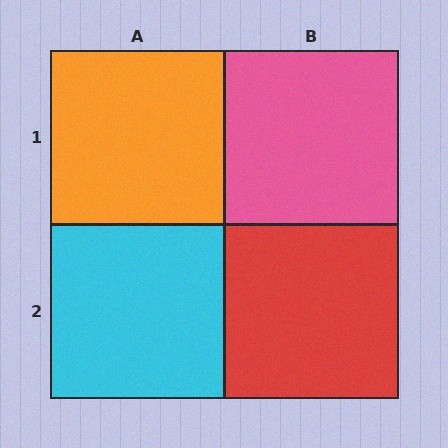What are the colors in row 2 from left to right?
Cyan, red.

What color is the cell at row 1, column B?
Pink.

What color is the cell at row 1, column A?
Orange.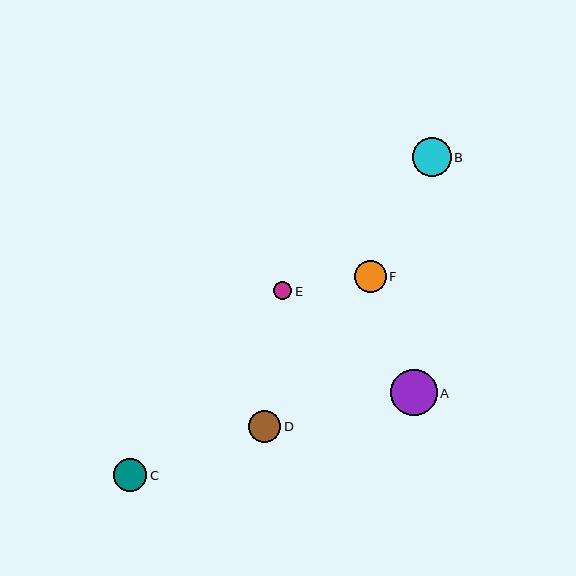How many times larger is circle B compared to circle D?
Circle B is approximately 1.2 times the size of circle D.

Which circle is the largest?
Circle A is the largest with a size of approximately 47 pixels.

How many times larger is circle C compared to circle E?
Circle C is approximately 1.9 times the size of circle E.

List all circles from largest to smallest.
From largest to smallest: A, B, C, D, F, E.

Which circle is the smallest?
Circle E is the smallest with a size of approximately 18 pixels.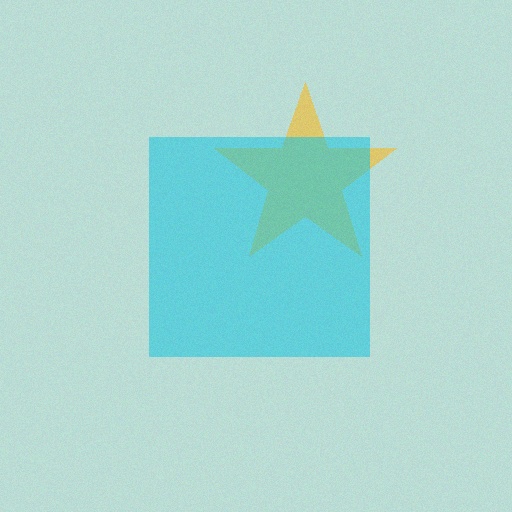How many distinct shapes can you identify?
There are 2 distinct shapes: a yellow star, a cyan square.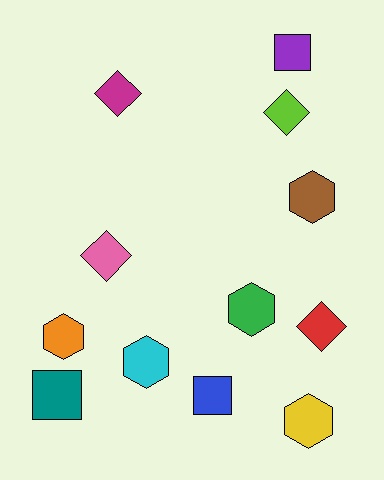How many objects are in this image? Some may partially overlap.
There are 12 objects.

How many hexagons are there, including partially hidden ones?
There are 5 hexagons.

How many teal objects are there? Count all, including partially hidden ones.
There is 1 teal object.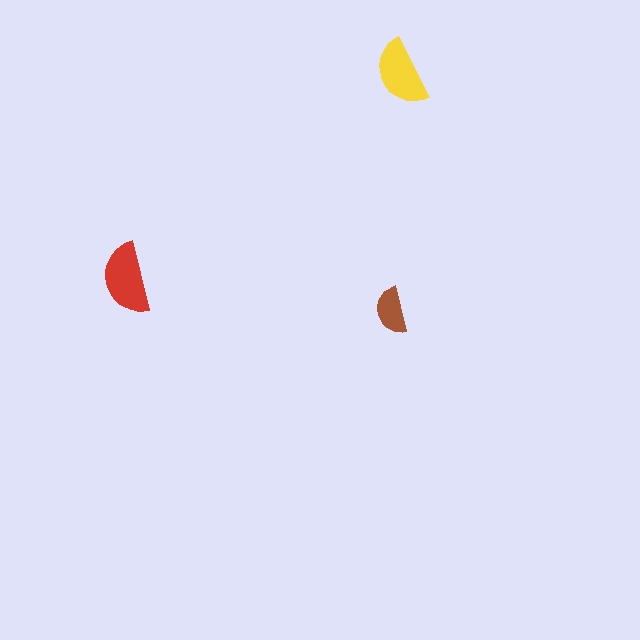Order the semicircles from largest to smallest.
the red one, the yellow one, the brown one.